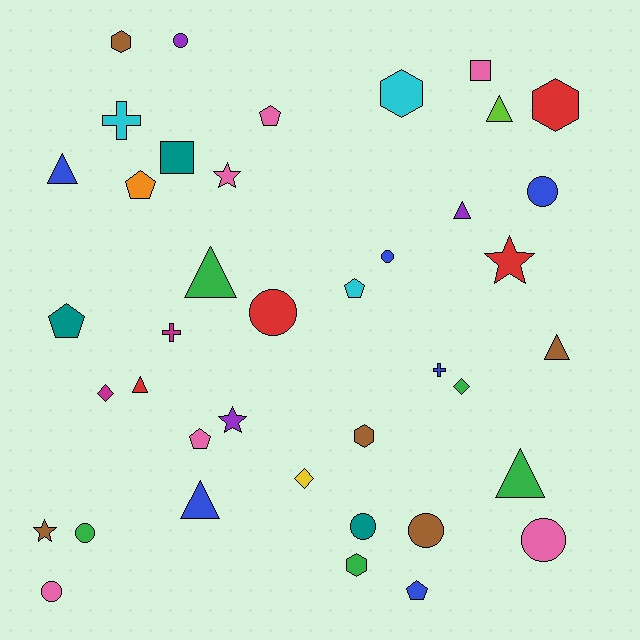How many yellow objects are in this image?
There is 1 yellow object.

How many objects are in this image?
There are 40 objects.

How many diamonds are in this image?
There are 3 diamonds.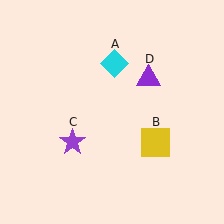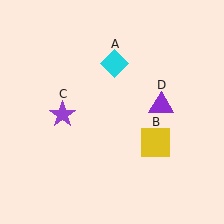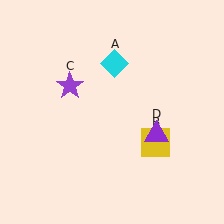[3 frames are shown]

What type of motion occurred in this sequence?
The purple star (object C), purple triangle (object D) rotated clockwise around the center of the scene.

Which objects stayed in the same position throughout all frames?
Cyan diamond (object A) and yellow square (object B) remained stationary.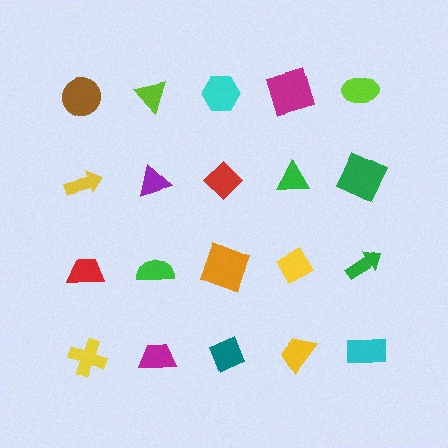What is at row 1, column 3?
A cyan hexagon.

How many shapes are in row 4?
5 shapes.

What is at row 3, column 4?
A yellow diamond.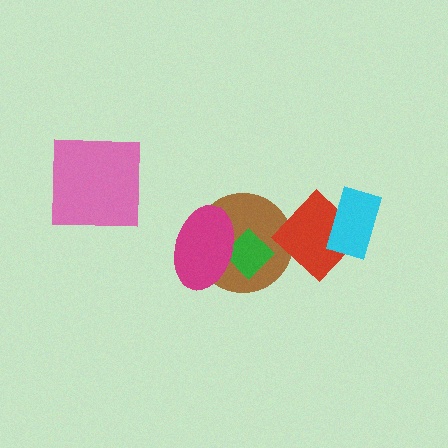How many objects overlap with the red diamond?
1 object overlaps with the red diamond.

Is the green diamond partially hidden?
Yes, it is partially covered by another shape.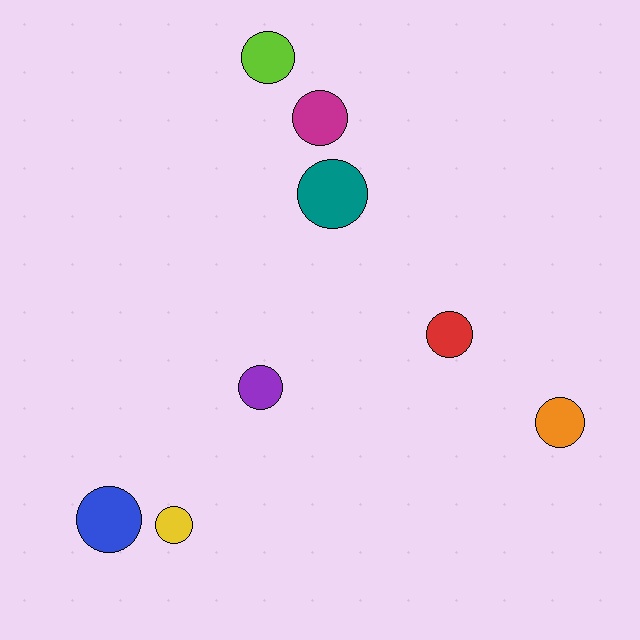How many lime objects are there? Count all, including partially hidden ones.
There is 1 lime object.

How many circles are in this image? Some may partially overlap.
There are 8 circles.